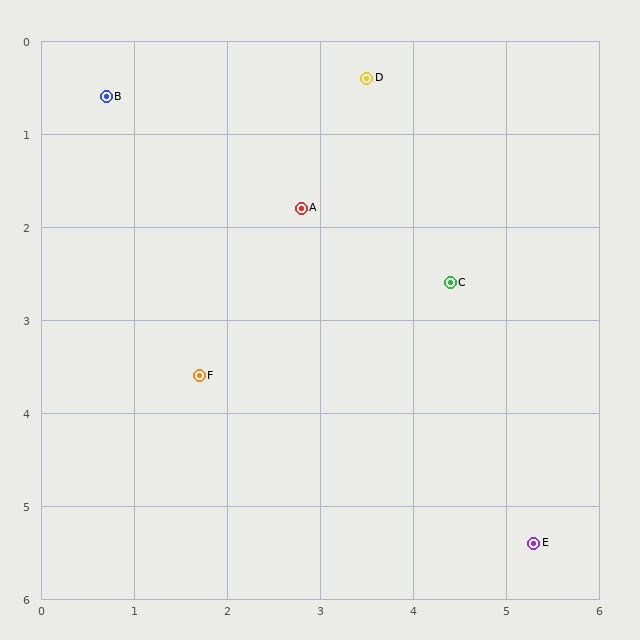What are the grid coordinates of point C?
Point C is at approximately (4.4, 2.6).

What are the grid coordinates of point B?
Point B is at approximately (0.7, 0.6).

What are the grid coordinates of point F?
Point F is at approximately (1.7, 3.6).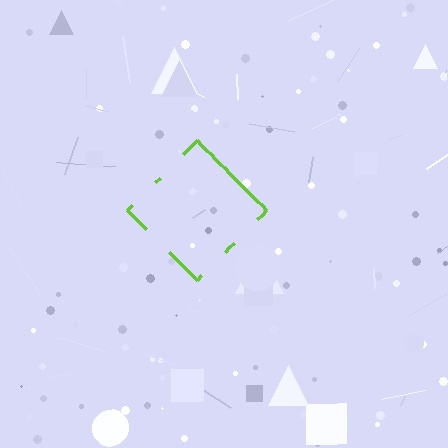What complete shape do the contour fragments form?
The contour fragments form a diamond.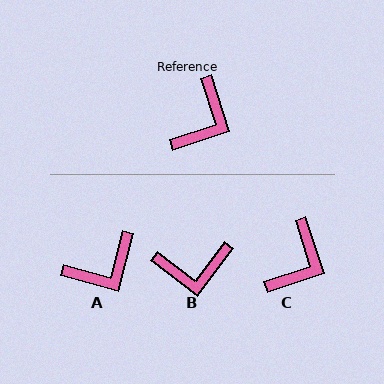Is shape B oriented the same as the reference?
No, it is off by about 55 degrees.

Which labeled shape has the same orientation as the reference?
C.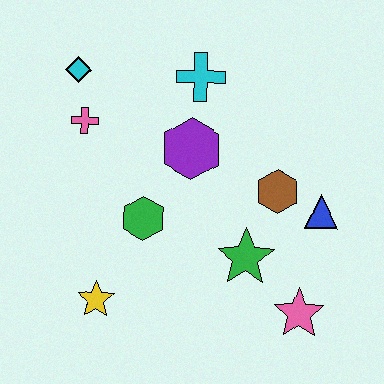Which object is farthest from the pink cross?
The pink star is farthest from the pink cross.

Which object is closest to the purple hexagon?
The cyan cross is closest to the purple hexagon.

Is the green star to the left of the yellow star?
No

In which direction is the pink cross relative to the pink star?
The pink cross is to the left of the pink star.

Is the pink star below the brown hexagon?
Yes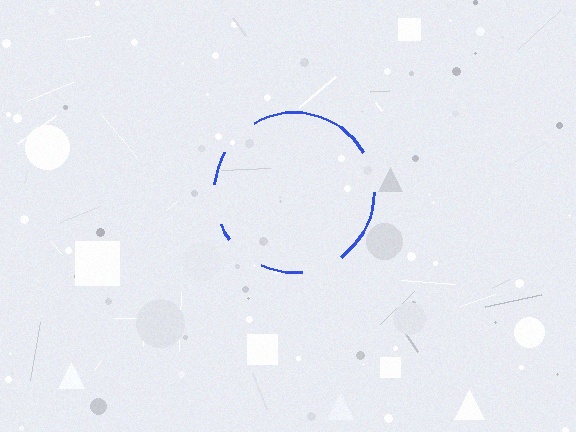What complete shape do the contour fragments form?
The contour fragments form a circle.